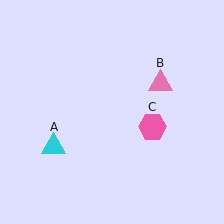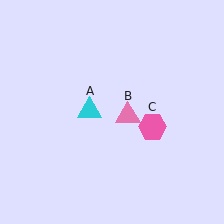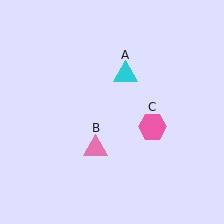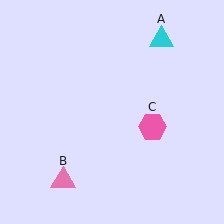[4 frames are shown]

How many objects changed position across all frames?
2 objects changed position: cyan triangle (object A), pink triangle (object B).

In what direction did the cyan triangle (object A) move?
The cyan triangle (object A) moved up and to the right.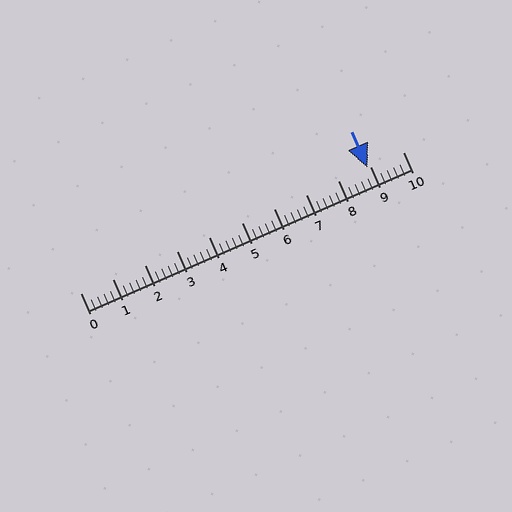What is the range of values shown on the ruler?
The ruler shows values from 0 to 10.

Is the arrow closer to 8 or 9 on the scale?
The arrow is closer to 9.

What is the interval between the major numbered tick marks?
The major tick marks are spaced 1 units apart.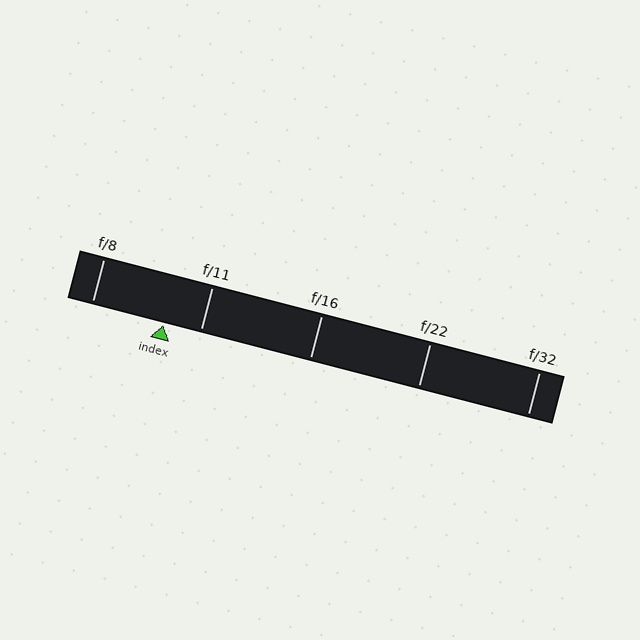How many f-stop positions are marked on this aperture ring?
There are 5 f-stop positions marked.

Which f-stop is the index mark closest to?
The index mark is closest to f/11.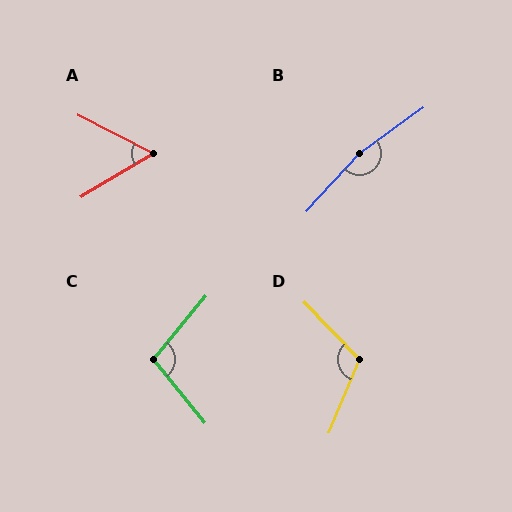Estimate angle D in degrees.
Approximately 113 degrees.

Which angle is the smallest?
A, at approximately 58 degrees.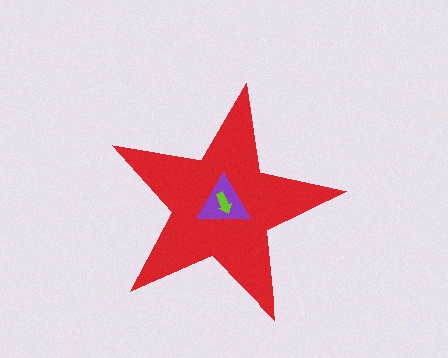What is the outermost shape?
The red star.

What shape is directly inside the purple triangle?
The lime arrow.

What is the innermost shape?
The lime arrow.